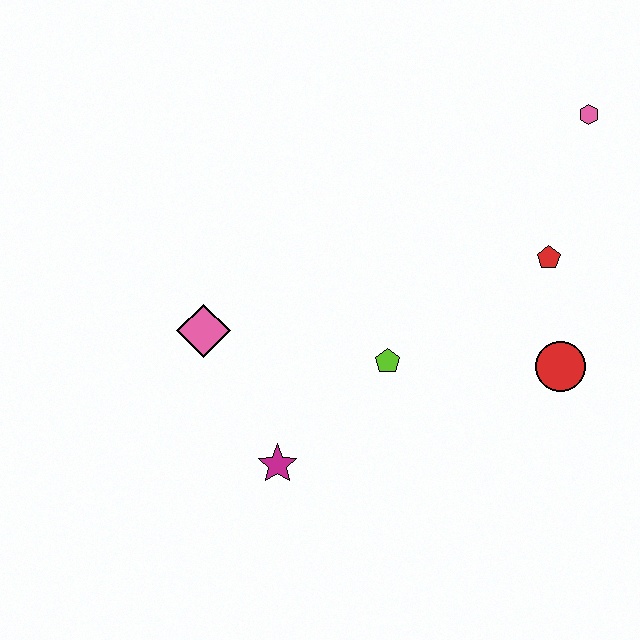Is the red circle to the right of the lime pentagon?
Yes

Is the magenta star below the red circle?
Yes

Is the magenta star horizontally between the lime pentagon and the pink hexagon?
No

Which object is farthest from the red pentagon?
The pink diamond is farthest from the red pentagon.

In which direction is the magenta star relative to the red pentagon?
The magenta star is to the left of the red pentagon.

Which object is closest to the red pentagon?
The red circle is closest to the red pentagon.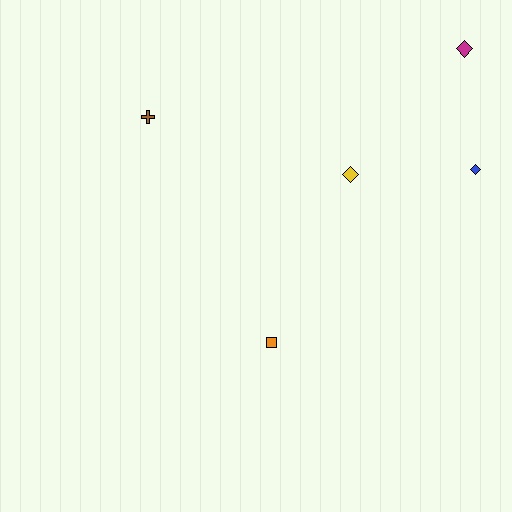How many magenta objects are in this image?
There is 1 magenta object.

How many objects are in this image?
There are 5 objects.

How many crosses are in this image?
There is 1 cross.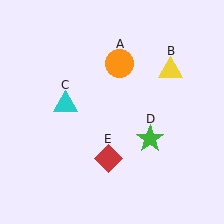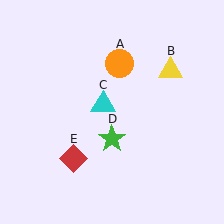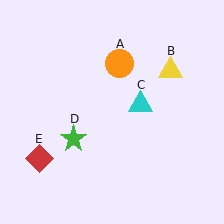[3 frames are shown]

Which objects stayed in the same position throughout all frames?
Orange circle (object A) and yellow triangle (object B) remained stationary.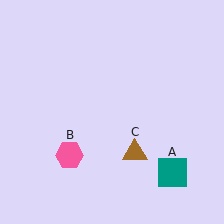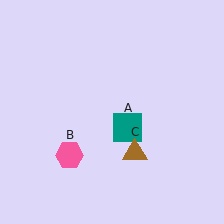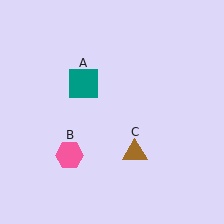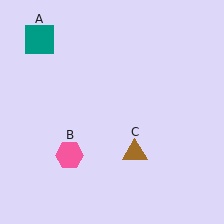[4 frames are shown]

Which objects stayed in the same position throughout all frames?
Pink hexagon (object B) and brown triangle (object C) remained stationary.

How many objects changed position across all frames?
1 object changed position: teal square (object A).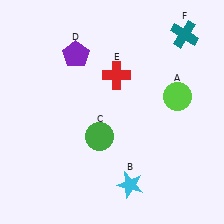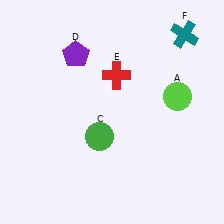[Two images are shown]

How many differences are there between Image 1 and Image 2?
There is 1 difference between the two images.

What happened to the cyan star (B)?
The cyan star (B) was removed in Image 2. It was in the bottom-right area of Image 1.